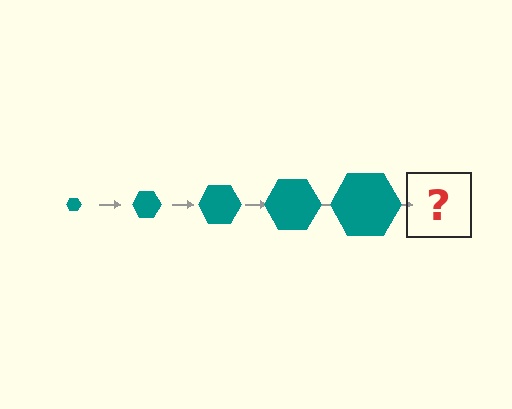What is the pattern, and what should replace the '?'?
The pattern is that the hexagon gets progressively larger each step. The '?' should be a teal hexagon, larger than the previous one.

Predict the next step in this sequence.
The next step is a teal hexagon, larger than the previous one.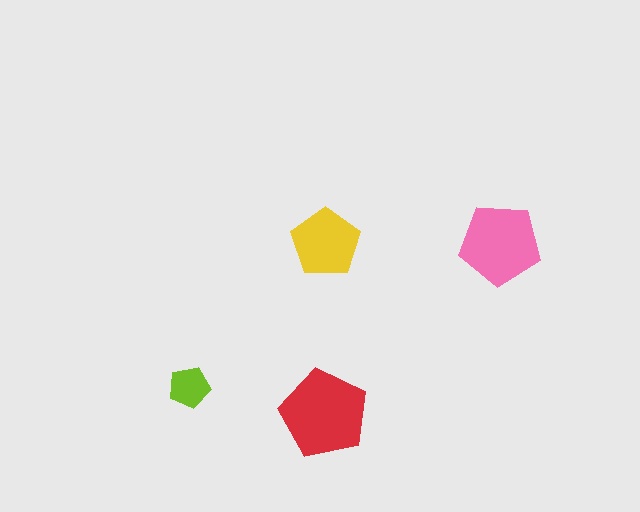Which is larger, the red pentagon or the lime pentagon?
The red one.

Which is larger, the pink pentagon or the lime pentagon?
The pink one.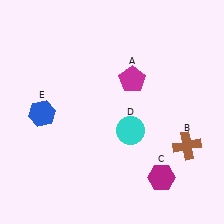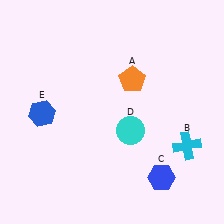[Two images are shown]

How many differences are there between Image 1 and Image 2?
There are 3 differences between the two images.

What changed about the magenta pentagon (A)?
In Image 1, A is magenta. In Image 2, it changed to orange.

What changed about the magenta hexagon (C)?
In Image 1, C is magenta. In Image 2, it changed to blue.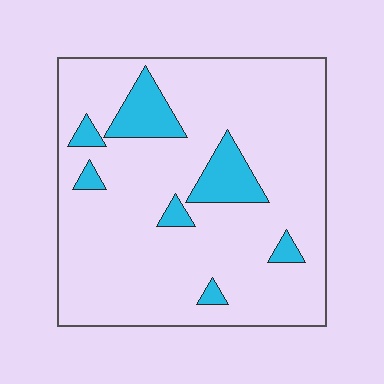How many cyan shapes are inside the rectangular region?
7.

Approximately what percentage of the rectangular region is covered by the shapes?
Approximately 15%.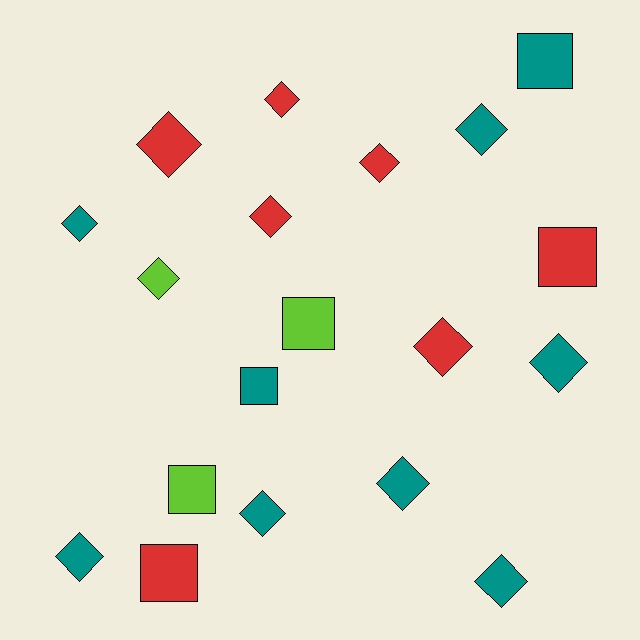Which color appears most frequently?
Teal, with 9 objects.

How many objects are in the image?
There are 19 objects.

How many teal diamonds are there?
There are 7 teal diamonds.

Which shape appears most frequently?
Diamond, with 13 objects.